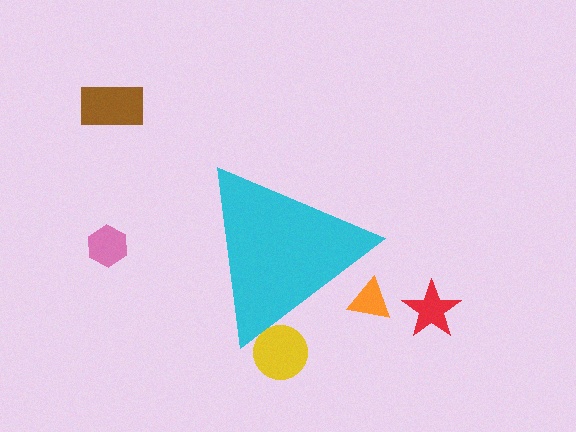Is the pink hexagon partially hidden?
No, the pink hexagon is fully visible.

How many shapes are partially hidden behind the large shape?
2 shapes are partially hidden.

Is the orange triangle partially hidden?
Yes, the orange triangle is partially hidden behind the cyan triangle.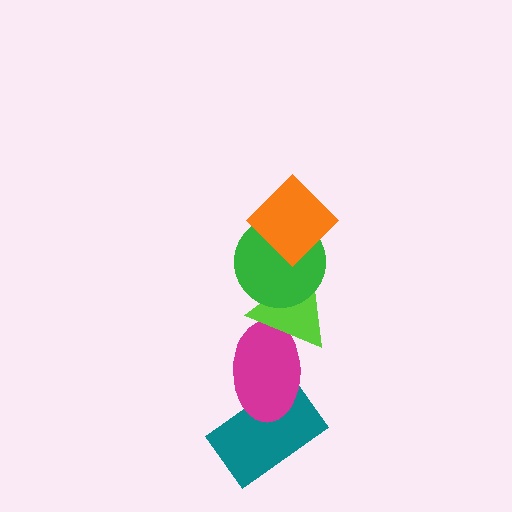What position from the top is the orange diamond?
The orange diamond is 1st from the top.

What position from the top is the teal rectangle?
The teal rectangle is 5th from the top.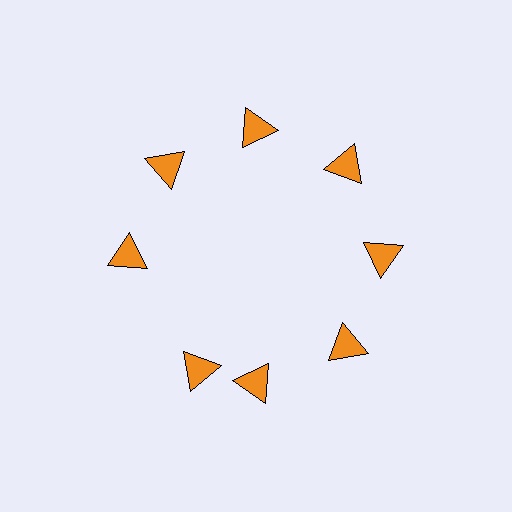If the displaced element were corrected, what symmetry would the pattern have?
It would have 8-fold rotational symmetry — the pattern would map onto itself every 45 degrees.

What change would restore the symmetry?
The symmetry would be restored by rotating it back into even spacing with its neighbors so that all 8 triangles sit at equal angles and equal distance from the center.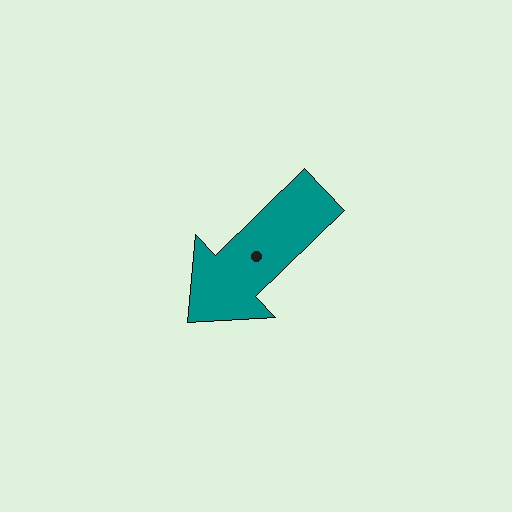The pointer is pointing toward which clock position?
Roughly 8 o'clock.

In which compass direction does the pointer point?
Southwest.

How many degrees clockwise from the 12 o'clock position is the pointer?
Approximately 226 degrees.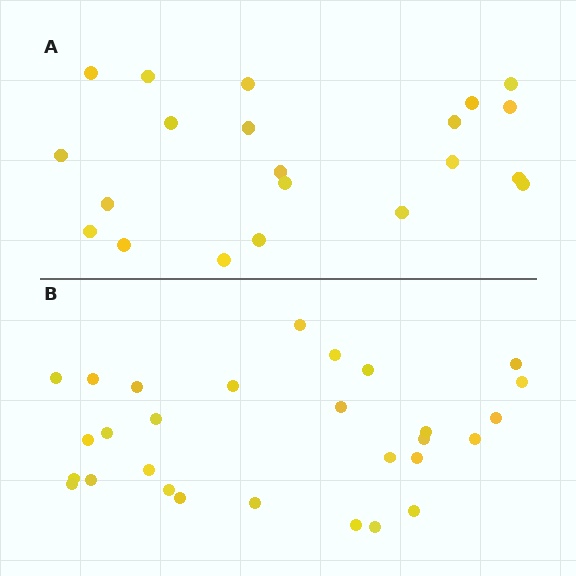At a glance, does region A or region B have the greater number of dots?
Region B (the bottom region) has more dots.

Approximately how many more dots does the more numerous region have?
Region B has roughly 8 or so more dots than region A.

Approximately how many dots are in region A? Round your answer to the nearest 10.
About 20 dots. (The exact count is 21, which rounds to 20.)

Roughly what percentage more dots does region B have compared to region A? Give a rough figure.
About 40% more.